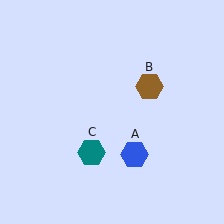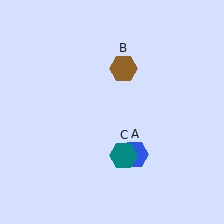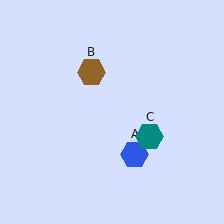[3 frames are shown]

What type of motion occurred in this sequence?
The brown hexagon (object B), teal hexagon (object C) rotated counterclockwise around the center of the scene.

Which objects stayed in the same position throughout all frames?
Blue hexagon (object A) remained stationary.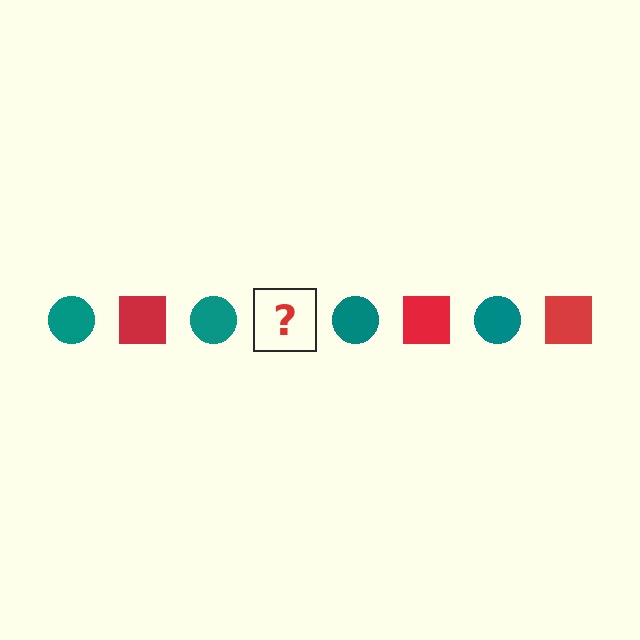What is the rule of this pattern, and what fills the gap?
The rule is that the pattern alternates between teal circle and red square. The gap should be filled with a red square.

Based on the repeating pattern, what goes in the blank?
The blank should be a red square.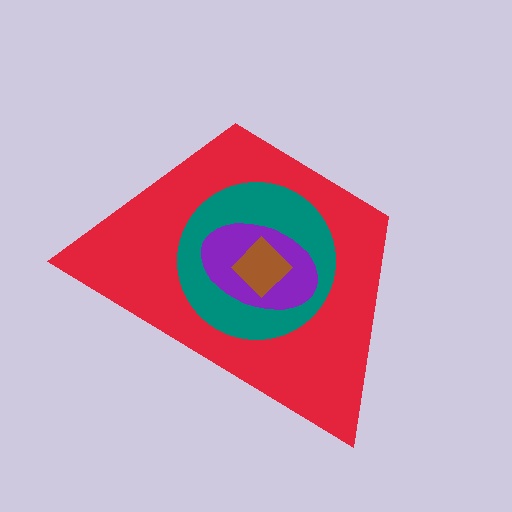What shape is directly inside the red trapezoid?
The teal circle.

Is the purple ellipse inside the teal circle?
Yes.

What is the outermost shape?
The red trapezoid.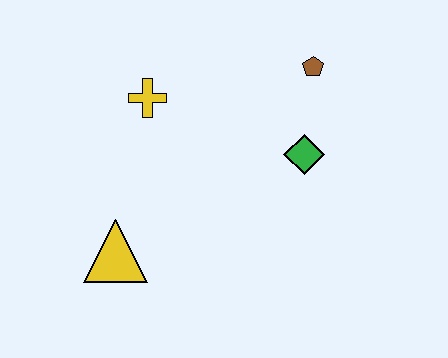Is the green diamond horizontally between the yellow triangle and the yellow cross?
No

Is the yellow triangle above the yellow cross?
No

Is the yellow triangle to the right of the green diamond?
No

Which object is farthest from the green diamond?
The yellow triangle is farthest from the green diamond.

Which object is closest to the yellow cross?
The yellow triangle is closest to the yellow cross.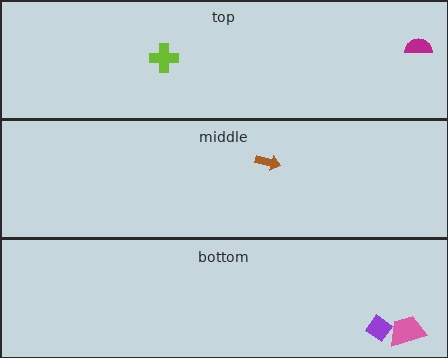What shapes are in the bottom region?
The pink trapezoid, the purple diamond.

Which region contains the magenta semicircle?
The top region.